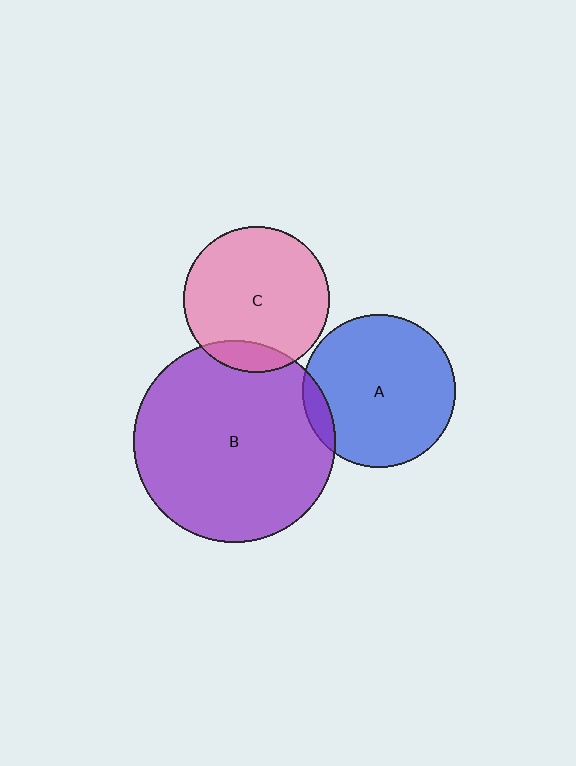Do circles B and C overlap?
Yes.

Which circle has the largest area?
Circle B (purple).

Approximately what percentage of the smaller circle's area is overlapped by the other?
Approximately 10%.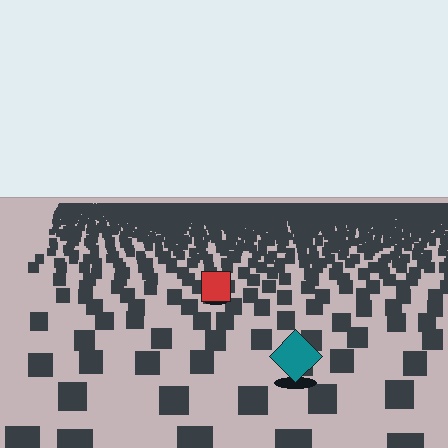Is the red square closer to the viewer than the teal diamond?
No. The teal diamond is closer — you can tell from the texture gradient: the ground texture is coarser near it.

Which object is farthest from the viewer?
The red square is farthest from the viewer. It appears smaller and the ground texture around it is denser.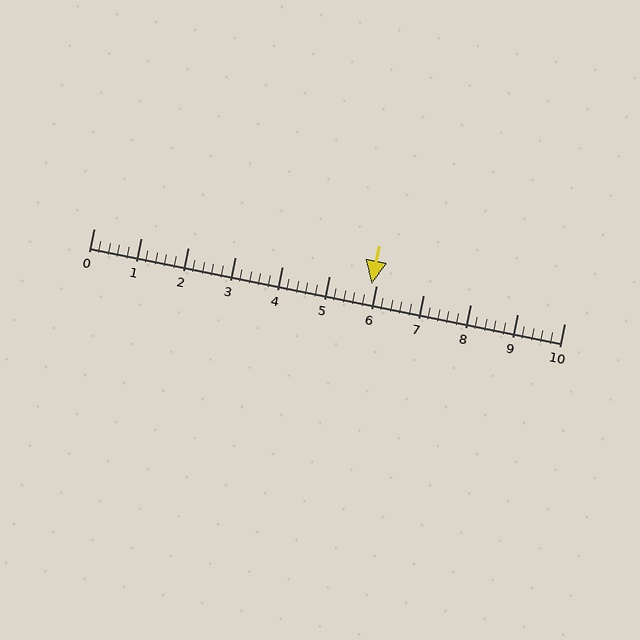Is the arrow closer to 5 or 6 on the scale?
The arrow is closer to 6.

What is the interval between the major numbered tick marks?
The major tick marks are spaced 1 units apart.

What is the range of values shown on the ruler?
The ruler shows values from 0 to 10.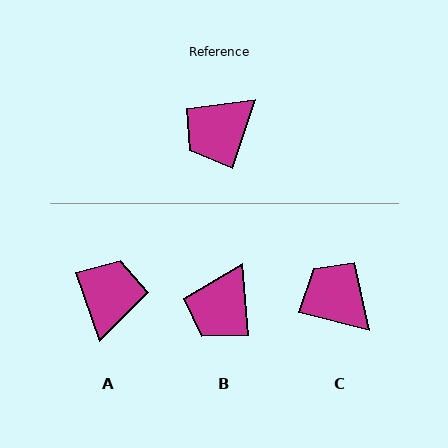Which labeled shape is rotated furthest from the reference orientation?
A, about 143 degrees away.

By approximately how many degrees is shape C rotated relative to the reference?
Approximately 86 degrees clockwise.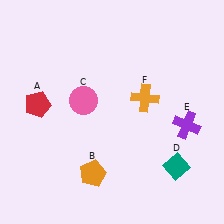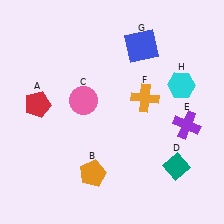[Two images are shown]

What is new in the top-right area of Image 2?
A cyan hexagon (H) was added in the top-right area of Image 2.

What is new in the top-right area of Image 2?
A blue square (G) was added in the top-right area of Image 2.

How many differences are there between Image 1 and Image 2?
There are 2 differences between the two images.